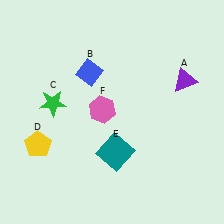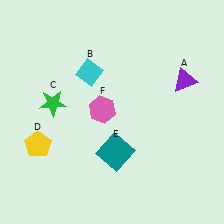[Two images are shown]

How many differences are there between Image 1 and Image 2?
There is 1 difference between the two images.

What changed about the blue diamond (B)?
In Image 1, B is blue. In Image 2, it changed to cyan.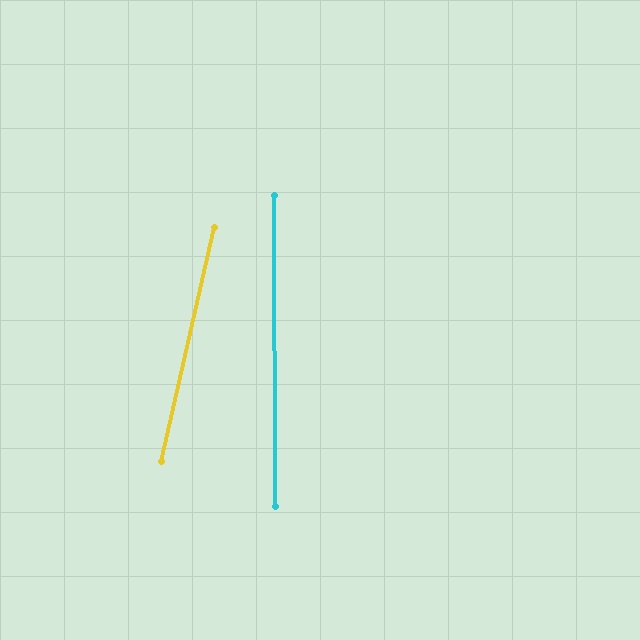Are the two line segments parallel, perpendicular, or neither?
Neither parallel nor perpendicular — they differ by about 13°.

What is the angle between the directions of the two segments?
Approximately 13 degrees.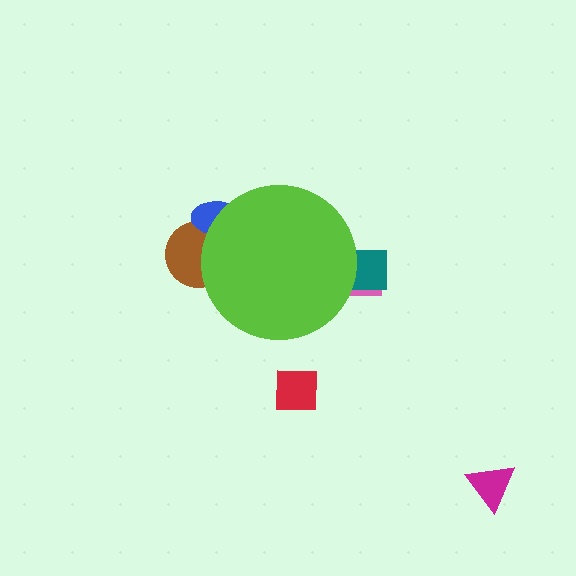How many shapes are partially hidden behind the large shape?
4 shapes are partially hidden.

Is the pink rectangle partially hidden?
Yes, the pink rectangle is partially hidden behind the lime circle.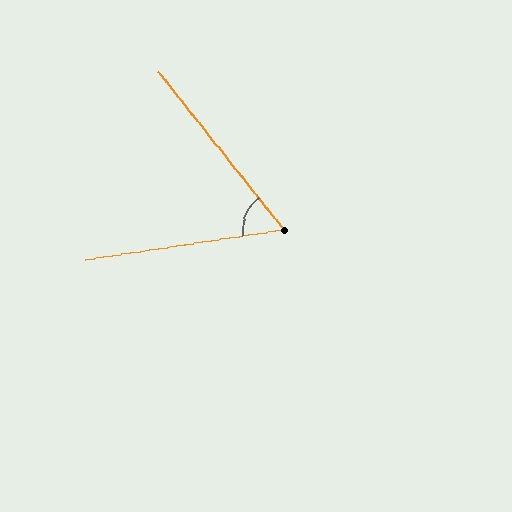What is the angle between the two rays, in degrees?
Approximately 60 degrees.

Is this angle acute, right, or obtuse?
It is acute.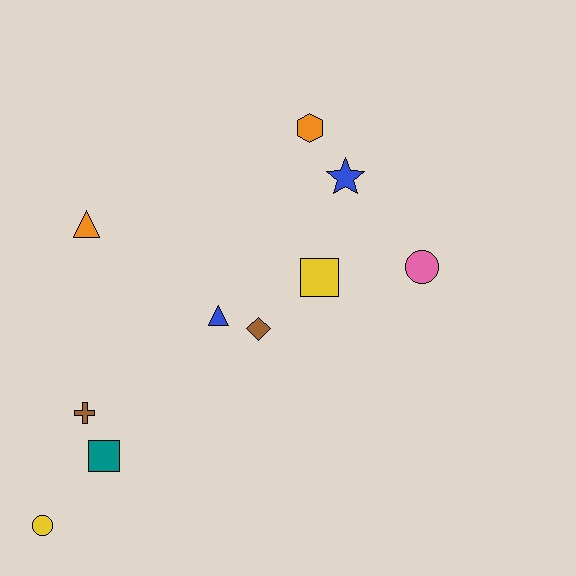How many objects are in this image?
There are 10 objects.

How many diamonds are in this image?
There is 1 diamond.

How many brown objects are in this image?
There are 2 brown objects.